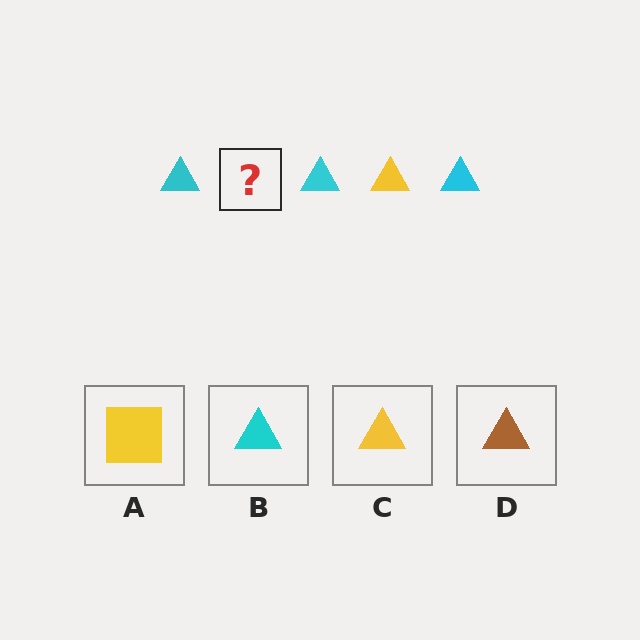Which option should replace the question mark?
Option C.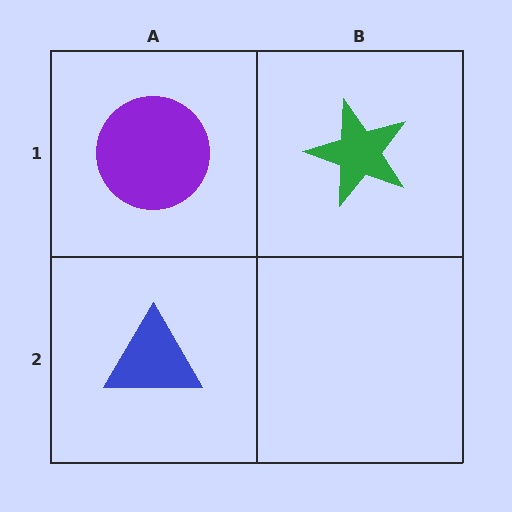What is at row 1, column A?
A purple circle.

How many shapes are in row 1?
2 shapes.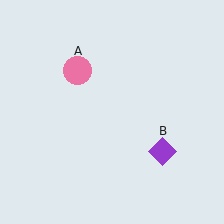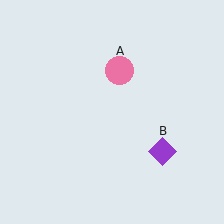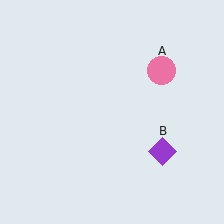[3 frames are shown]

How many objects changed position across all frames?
1 object changed position: pink circle (object A).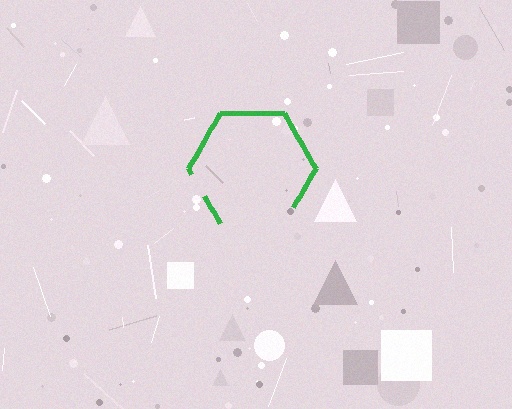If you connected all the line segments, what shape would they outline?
They would outline a hexagon.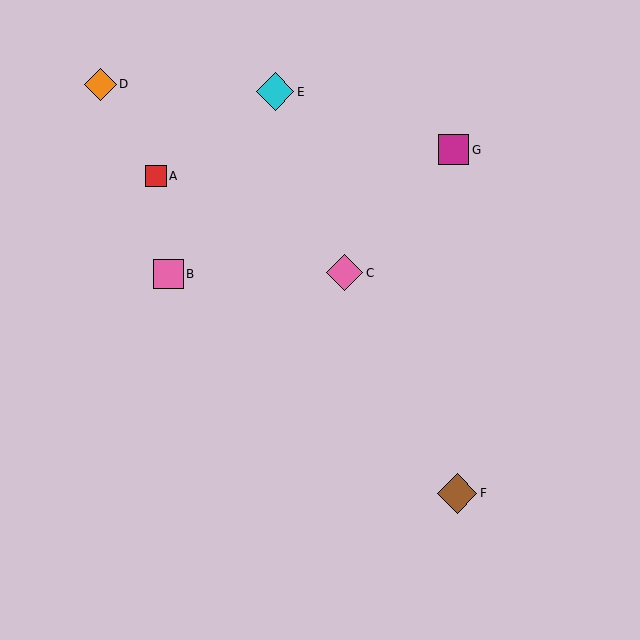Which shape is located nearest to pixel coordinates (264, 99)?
The cyan diamond (labeled E) at (275, 92) is nearest to that location.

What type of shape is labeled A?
Shape A is a red square.